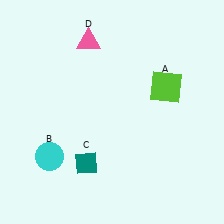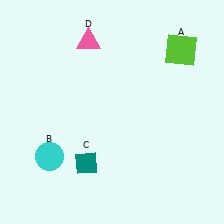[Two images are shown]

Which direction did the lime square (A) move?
The lime square (A) moved up.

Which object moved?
The lime square (A) moved up.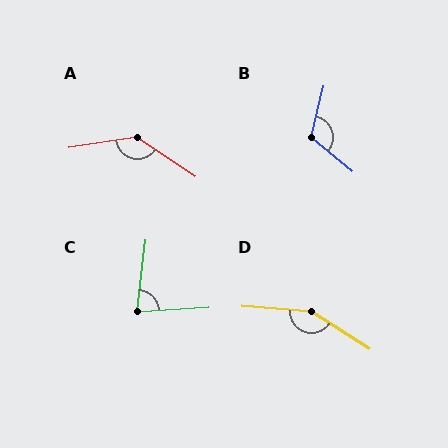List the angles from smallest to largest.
C (80°), B (116°), A (137°), D (152°).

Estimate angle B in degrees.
Approximately 116 degrees.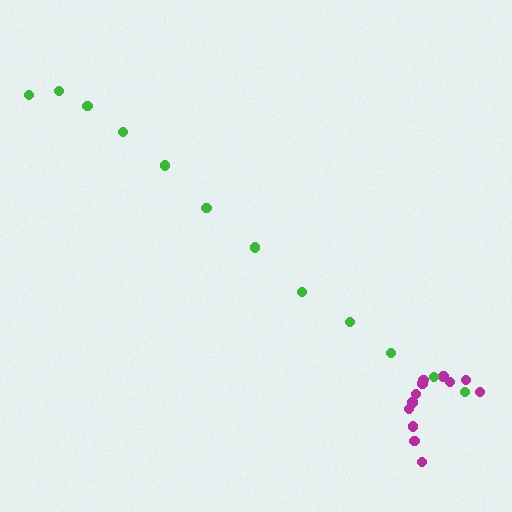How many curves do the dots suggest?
There are 2 distinct paths.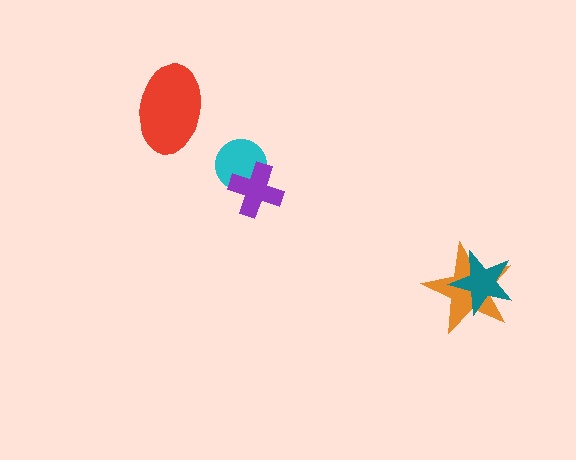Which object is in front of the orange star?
The teal star is in front of the orange star.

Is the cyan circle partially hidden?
Yes, it is partially covered by another shape.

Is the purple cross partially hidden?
No, no other shape covers it.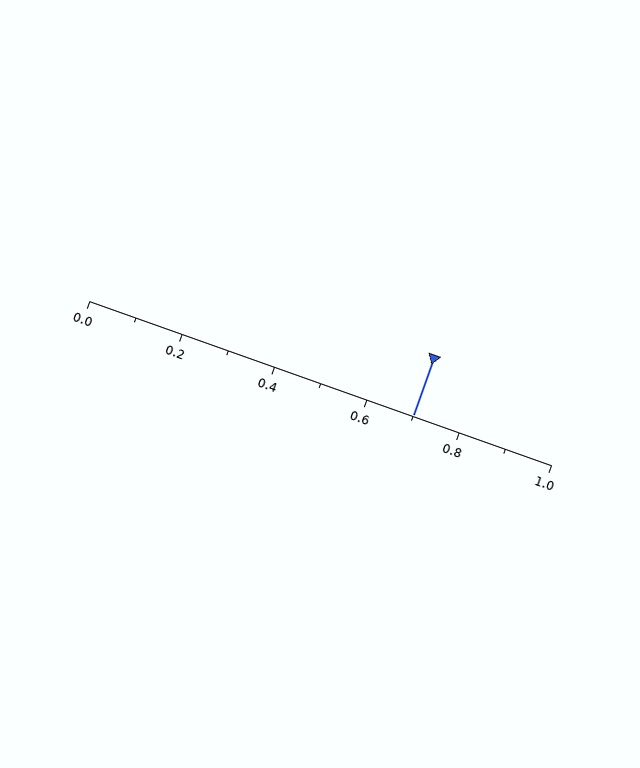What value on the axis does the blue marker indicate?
The marker indicates approximately 0.7.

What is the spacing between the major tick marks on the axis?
The major ticks are spaced 0.2 apart.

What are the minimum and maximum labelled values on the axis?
The axis runs from 0.0 to 1.0.